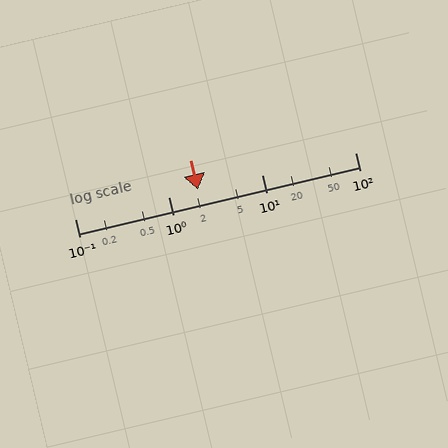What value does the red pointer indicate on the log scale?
The pointer indicates approximately 2.1.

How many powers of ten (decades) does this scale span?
The scale spans 3 decades, from 0.1 to 100.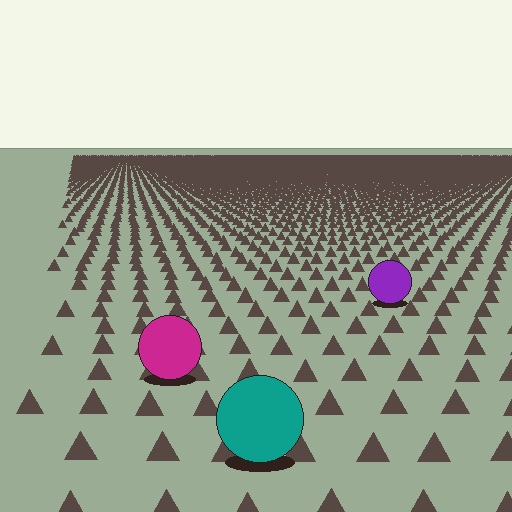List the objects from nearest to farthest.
From nearest to farthest: the teal circle, the magenta circle, the purple circle.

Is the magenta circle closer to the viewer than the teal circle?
No. The teal circle is closer — you can tell from the texture gradient: the ground texture is coarser near it.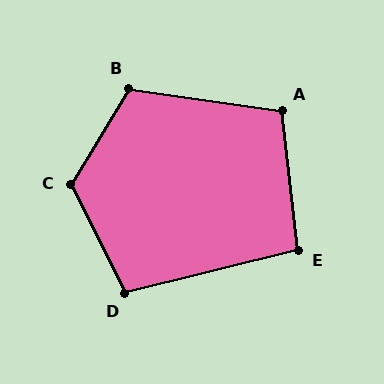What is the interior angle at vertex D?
Approximately 103 degrees (obtuse).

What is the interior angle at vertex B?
Approximately 113 degrees (obtuse).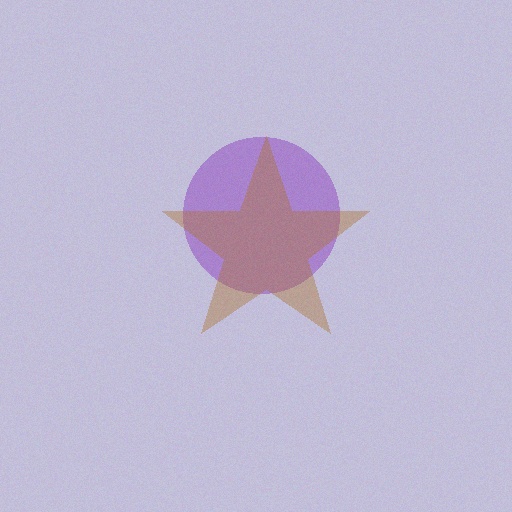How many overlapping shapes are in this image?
There are 2 overlapping shapes in the image.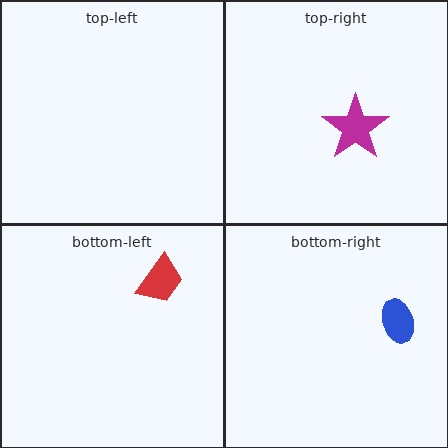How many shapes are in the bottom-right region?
1.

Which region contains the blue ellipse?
The bottom-right region.